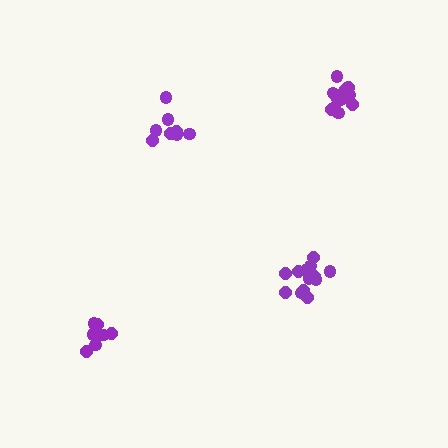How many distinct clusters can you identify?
There are 4 distinct clusters.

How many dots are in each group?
Group 1: 8 dots, Group 2: 13 dots, Group 3: 8 dots, Group 4: 13 dots (42 total).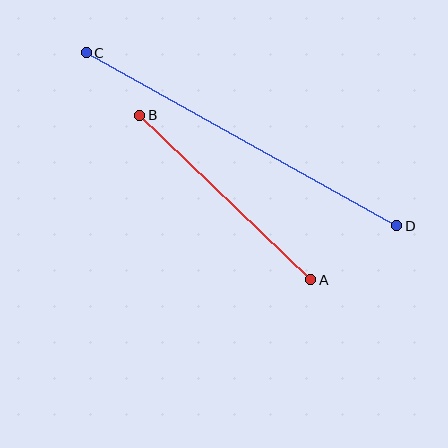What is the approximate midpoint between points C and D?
The midpoint is at approximately (242, 139) pixels.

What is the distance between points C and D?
The distance is approximately 356 pixels.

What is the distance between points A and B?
The distance is approximately 237 pixels.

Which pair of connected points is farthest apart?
Points C and D are farthest apart.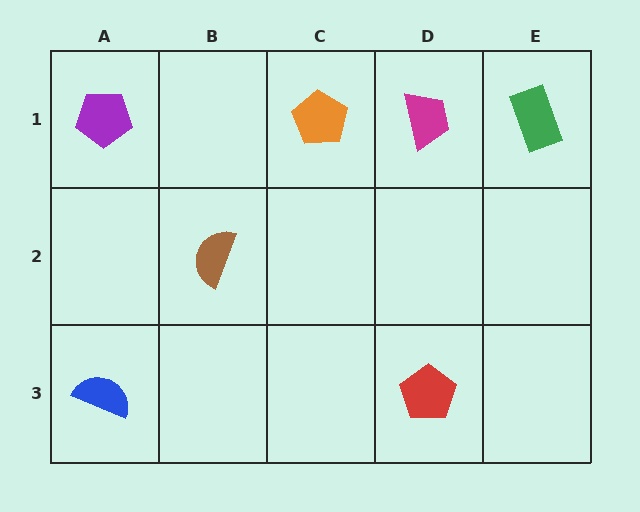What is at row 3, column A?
A blue semicircle.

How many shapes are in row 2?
1 shape.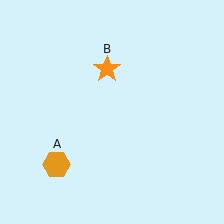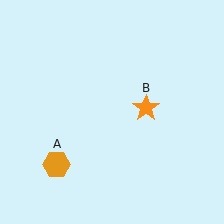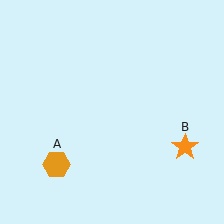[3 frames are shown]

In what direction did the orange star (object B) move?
The orange star (object B) moved down and to the right.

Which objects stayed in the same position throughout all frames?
Orange hexagon (object A) remained stationary.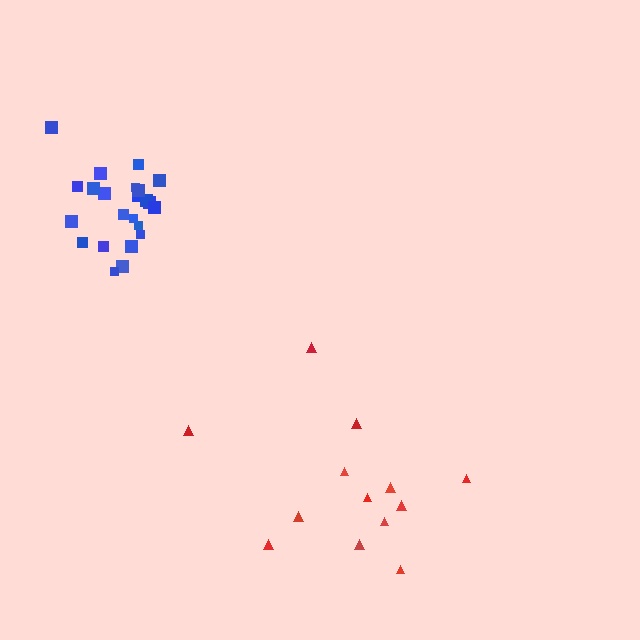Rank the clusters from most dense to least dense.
blue, red.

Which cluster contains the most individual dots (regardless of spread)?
Blue (23).